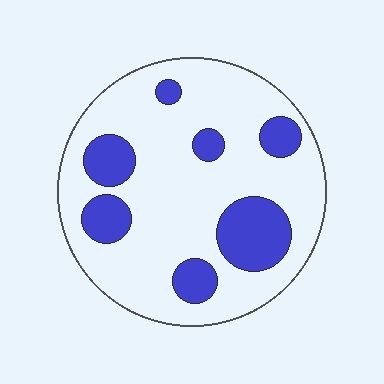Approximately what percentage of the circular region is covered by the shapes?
Approximately 25%.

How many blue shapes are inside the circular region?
7.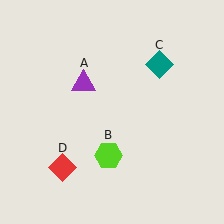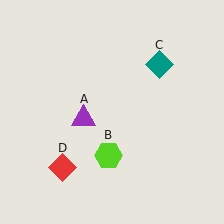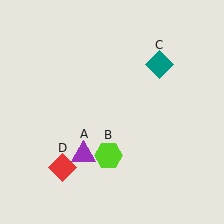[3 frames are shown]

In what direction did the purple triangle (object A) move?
The purple triangle (object A) moved down.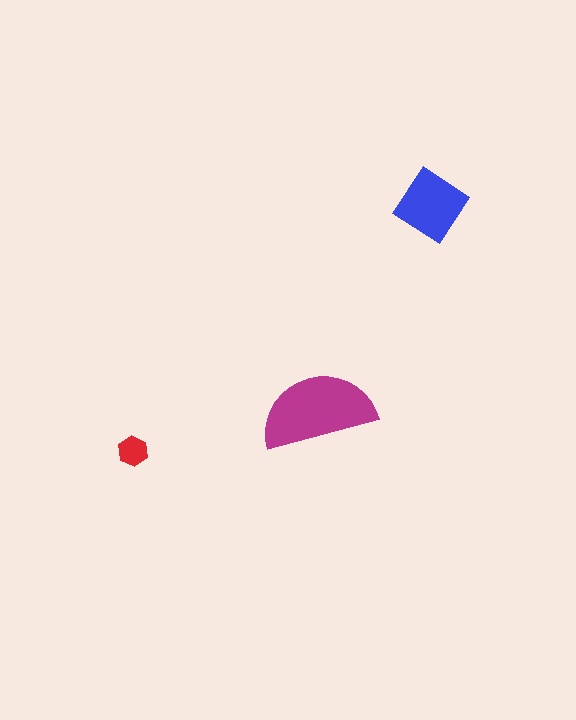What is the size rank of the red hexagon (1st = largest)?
3rd.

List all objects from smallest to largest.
The red hexagon, the blue diamond, the magenta semicircle.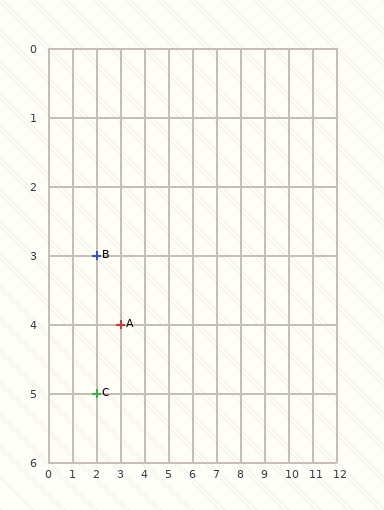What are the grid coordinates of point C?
Point C is at grid coordinates (2, 5).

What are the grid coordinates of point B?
Point B is at grid coordinates (2, 3).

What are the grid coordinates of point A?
Point A is at grid coordinates (3, 4).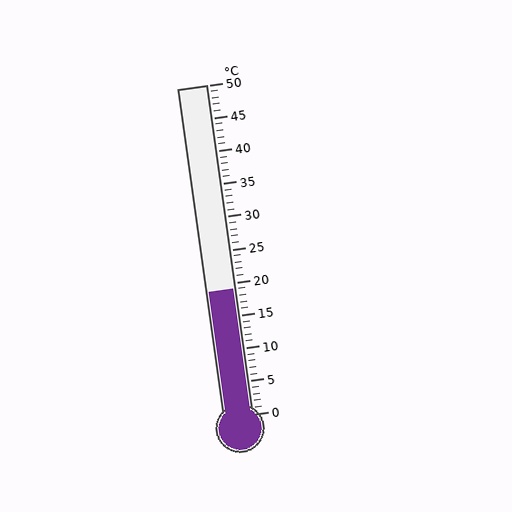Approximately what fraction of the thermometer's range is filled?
The thermometer is filled to approximately 40% of its range.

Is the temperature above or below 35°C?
The temperature is below 35°C.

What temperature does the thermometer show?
The thermometer shows approximately 19°C.